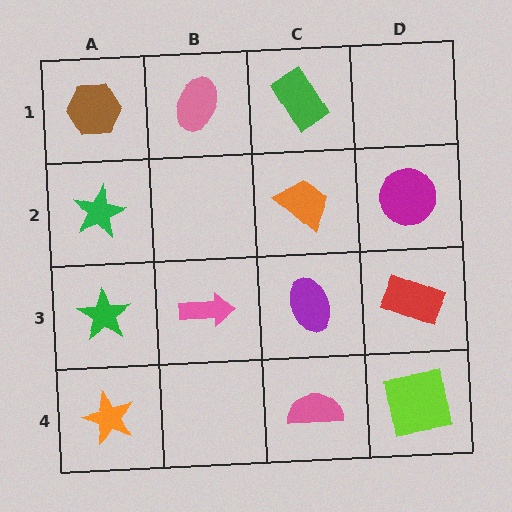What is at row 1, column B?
A pink ellipse.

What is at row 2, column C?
An orange trapezoid.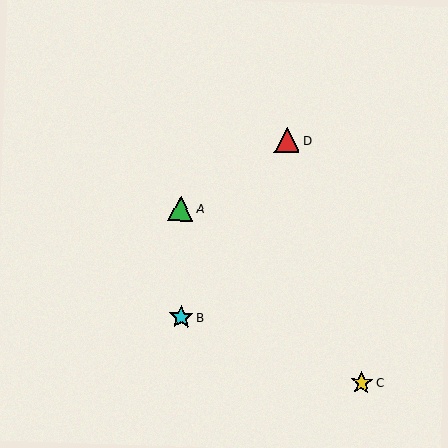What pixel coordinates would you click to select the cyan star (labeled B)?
Click at (181, 317) to select the cyan star B.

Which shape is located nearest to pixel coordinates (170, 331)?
The cyan star (labeled B) at (181, 317) is nearest to that location.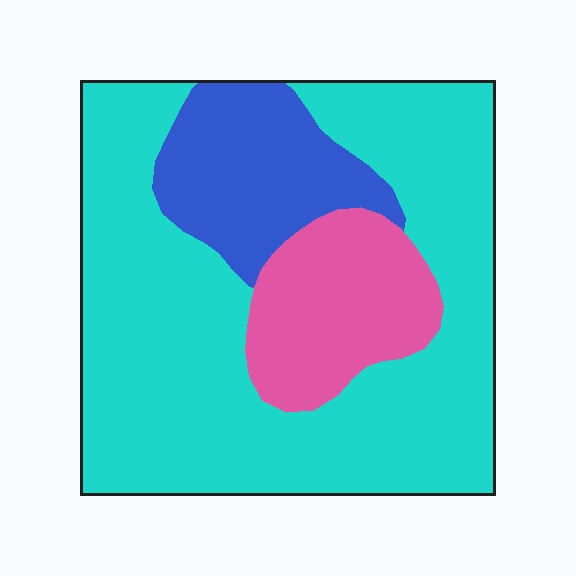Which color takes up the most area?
Cyan, at roughly 65%.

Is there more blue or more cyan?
Cyan.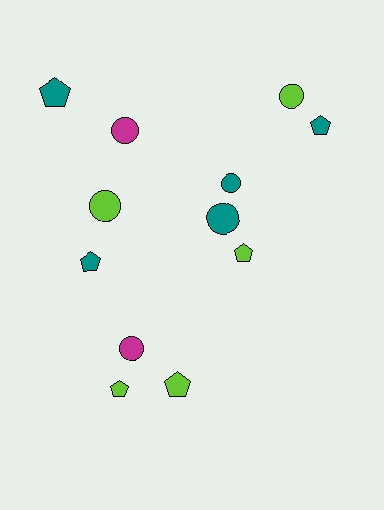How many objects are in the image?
There are 12 objects.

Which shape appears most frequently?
Circle, with 6 objects.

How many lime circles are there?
There are 2 lime circles.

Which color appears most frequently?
Teal, with 5 objects.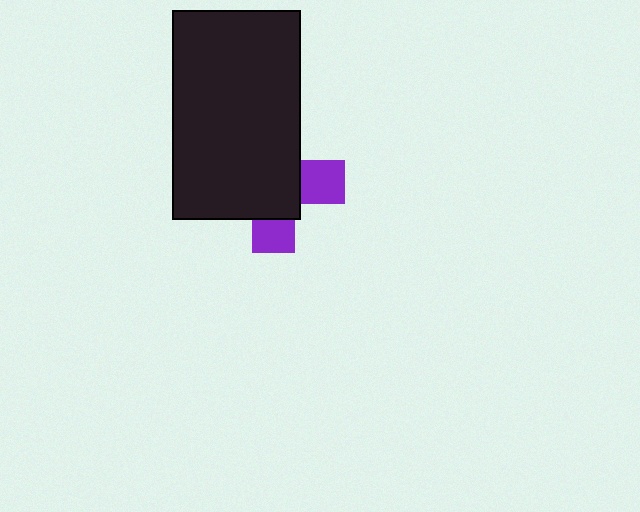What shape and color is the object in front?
The object in front is a black rectangle.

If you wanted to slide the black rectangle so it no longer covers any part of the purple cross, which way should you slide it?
Slide it toward the upper-left — that is the most direct way to separate the two shapes.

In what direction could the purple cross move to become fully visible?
The purple cross could move toward the lower-right. That would shift it out from behind the black rectangle entirely.